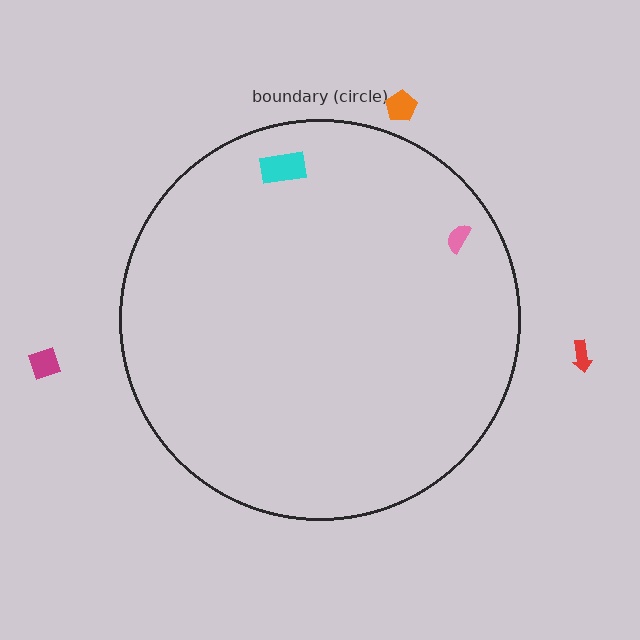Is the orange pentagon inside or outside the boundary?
Outside.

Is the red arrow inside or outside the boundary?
Outside.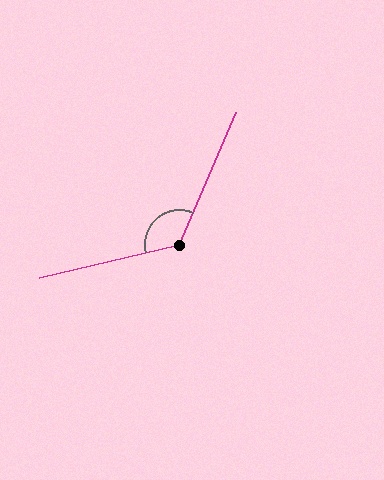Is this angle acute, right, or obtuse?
It is obtuse.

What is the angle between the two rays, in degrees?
Approximately 127 degrees.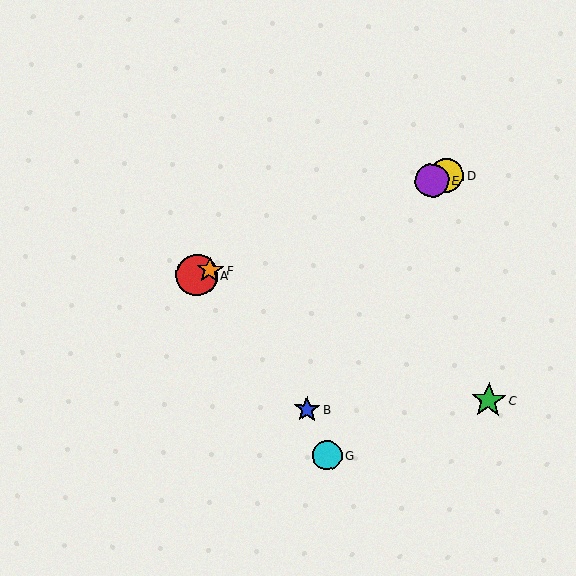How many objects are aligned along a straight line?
4 objects (A, D, E, F) are aligned along a straight line.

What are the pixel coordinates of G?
Object G is at (327, 455).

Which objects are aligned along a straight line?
Objects A, D, E, F are aligned along a straight line.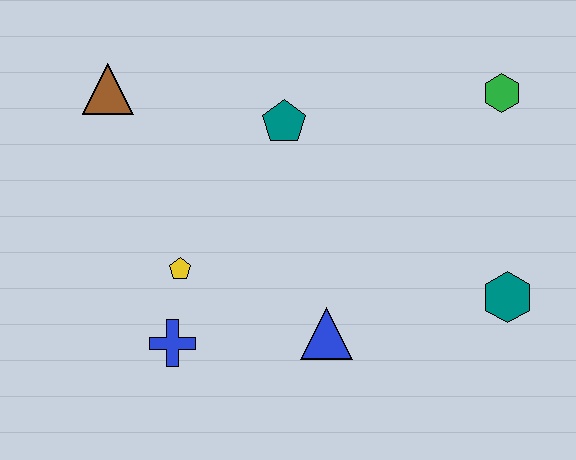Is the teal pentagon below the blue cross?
No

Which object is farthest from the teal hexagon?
The brown triangle is farthest from the teal hexagon.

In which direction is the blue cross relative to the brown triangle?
The blue cross is below the brown triangle.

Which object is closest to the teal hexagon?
The blue triangle is closest to the teal hexagon.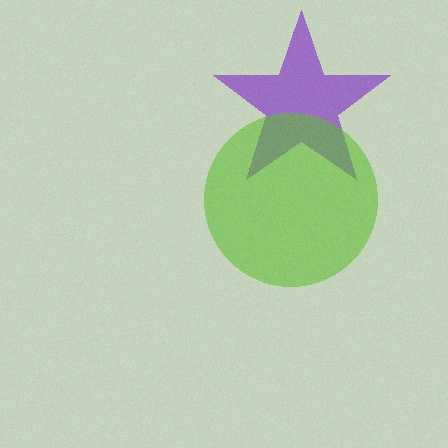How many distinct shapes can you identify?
There are 2 distinct shapes: a purple star, a lime circle.